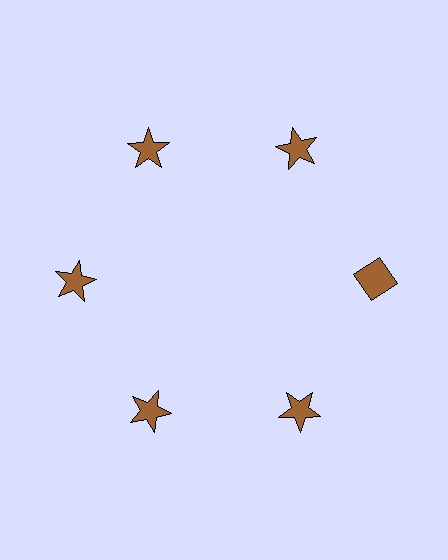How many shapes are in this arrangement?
There are 6 shapes arranged in a ring pattern.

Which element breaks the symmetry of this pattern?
The brown diamond at roughly the 3 o'clock position breaks the symmetry. All other shapes are brown stars.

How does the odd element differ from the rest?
It has a different shape: diamond instead of star.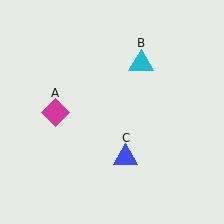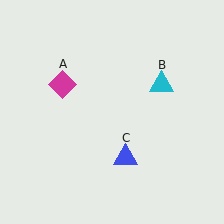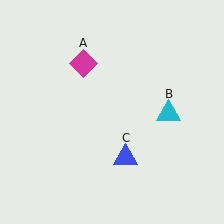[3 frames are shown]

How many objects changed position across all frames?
2 objects changed position: magenta diamond (object A), cyan triangle (object B).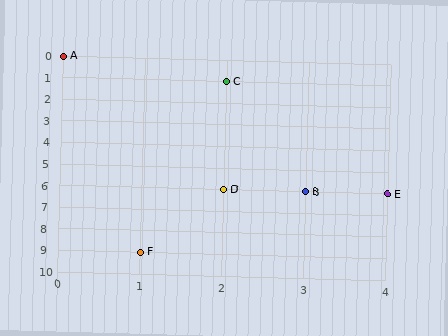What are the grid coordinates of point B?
Point B is at grid coordinates (3, 6).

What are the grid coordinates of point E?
Point E is at grid coordinates (4, 6).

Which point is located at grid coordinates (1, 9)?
Point F is at (1, 9).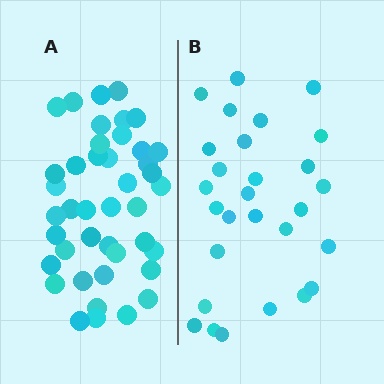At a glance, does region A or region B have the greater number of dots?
Region A (the left region) has more dots.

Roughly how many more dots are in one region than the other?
Region A has approximately 15 more dots than region B.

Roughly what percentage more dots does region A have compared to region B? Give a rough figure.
About 50% more.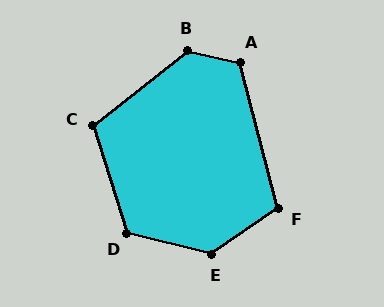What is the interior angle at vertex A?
Approximately 117 degrees (obtuse).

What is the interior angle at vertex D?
Approximately 122 degrees (obtuse).